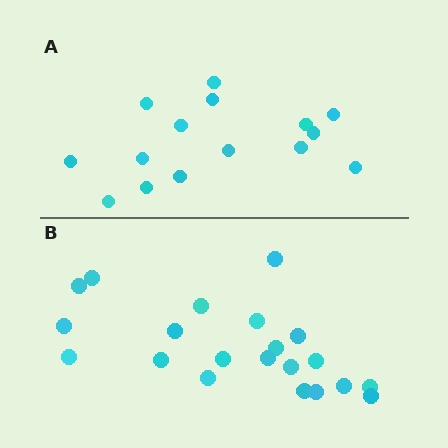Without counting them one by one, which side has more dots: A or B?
Region B (the bottom region) has more dots.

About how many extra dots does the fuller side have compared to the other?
Region B has about 6 more dots than region A.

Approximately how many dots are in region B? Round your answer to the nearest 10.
About 20 dots. (The exact count is 21, which rounds to 20.)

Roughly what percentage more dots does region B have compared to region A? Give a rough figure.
About 40% more.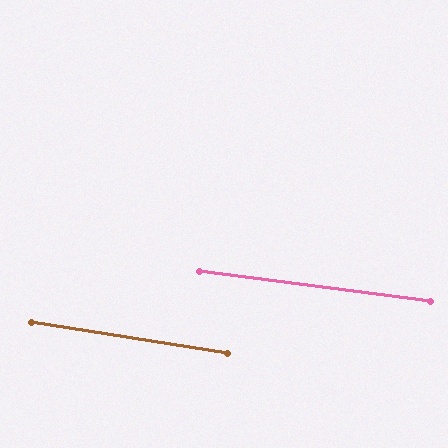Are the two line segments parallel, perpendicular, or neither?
Parallel — their directions differ by only 1.5°.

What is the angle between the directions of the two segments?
Approximately 1 degree.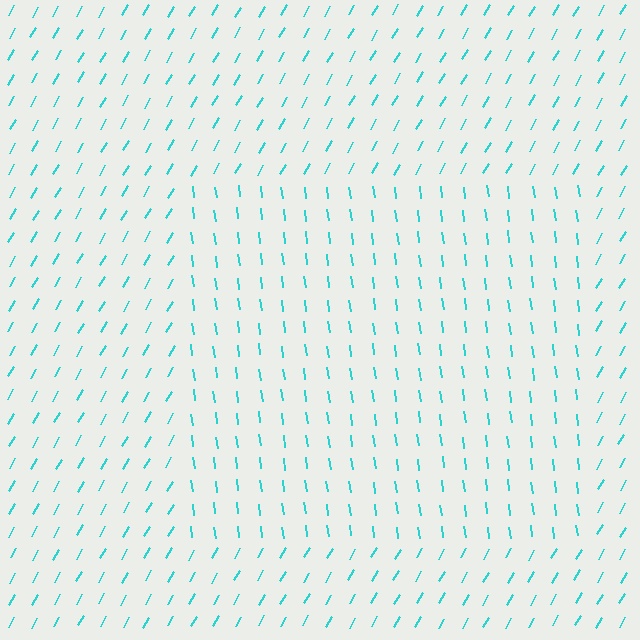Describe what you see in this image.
The image is filled with small cyan line segments. A rectangle region in the image has lines oriented differently from the surrounding lines, creating a visible texture boundary.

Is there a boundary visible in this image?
Yes, there is a texture boundary formed by a change in line orientation.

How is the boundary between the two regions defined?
The boundary is defined purely by a change in line orientation (approximately 37 degrees difference). All lines are the same color and thickness.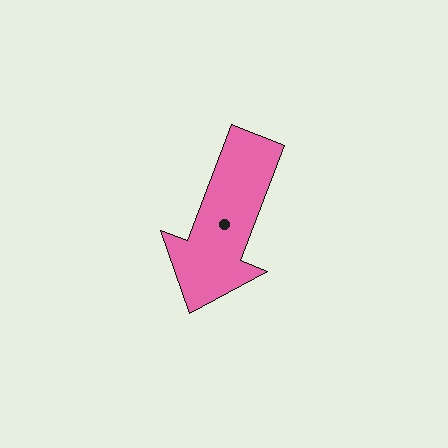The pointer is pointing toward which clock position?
Roughly 7 o'clock.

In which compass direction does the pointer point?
South.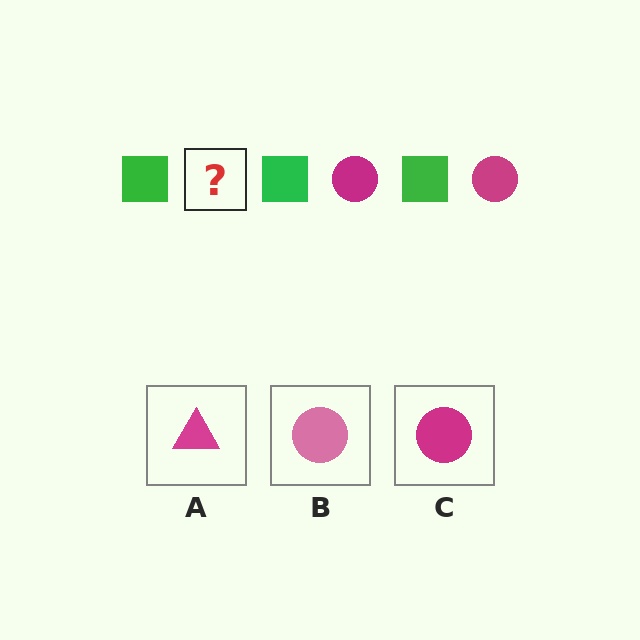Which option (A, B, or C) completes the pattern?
C.